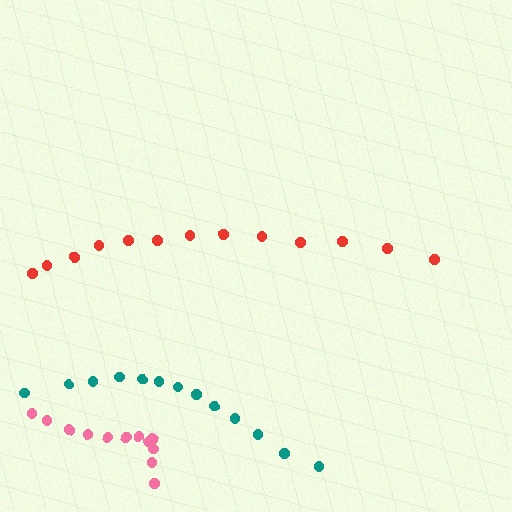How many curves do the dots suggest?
There are 3 distinct paths.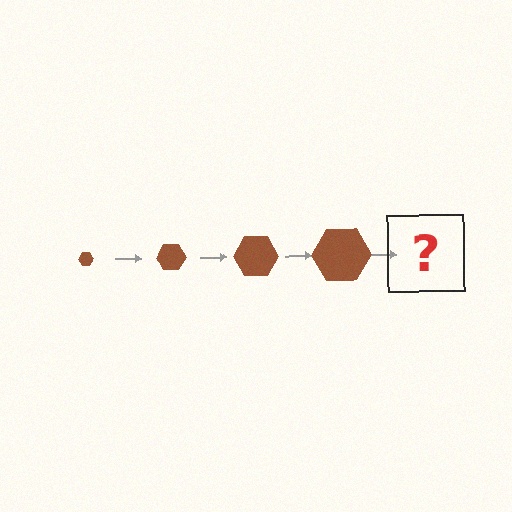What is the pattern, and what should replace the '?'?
The pattern is that the hexagon gets progressively larger each step. The '?' should be a brown hexagon, larger than the previous one.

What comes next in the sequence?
The next element should be a brown hexagon, larger than the previous one.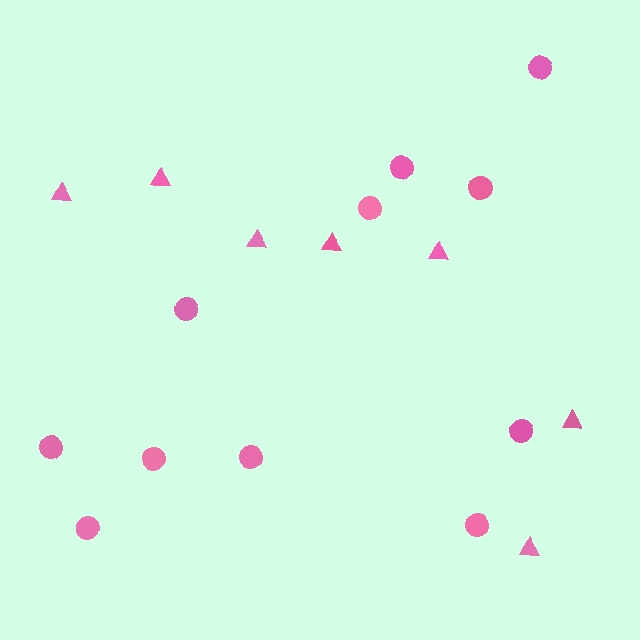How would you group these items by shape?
There are 2 groups: one group of triangles (7) and one group of circles (11).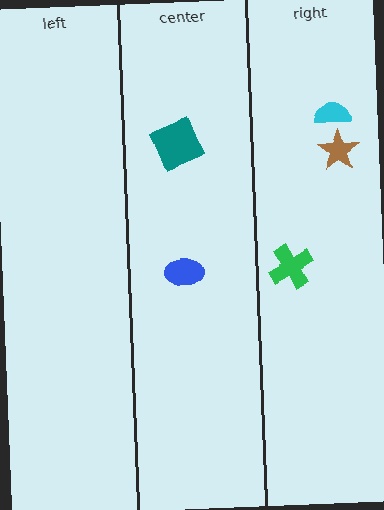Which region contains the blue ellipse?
The center region.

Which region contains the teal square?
The center region.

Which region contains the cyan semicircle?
The right region.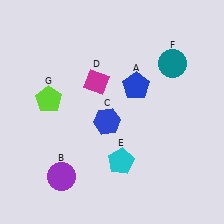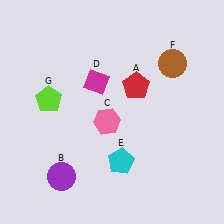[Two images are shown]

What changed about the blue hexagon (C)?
In Image 1, C is blue. In Image 2, it changed to pink.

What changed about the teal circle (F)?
In Image 1, F is teal. In Image 2, it changed to brown.